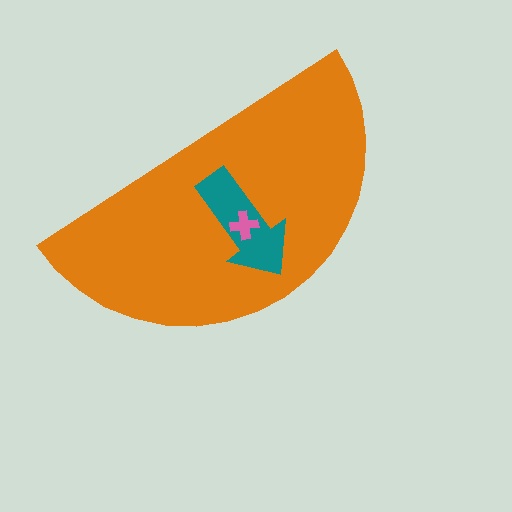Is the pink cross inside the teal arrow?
Yes.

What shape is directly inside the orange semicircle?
The teal arrow.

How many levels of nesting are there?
3.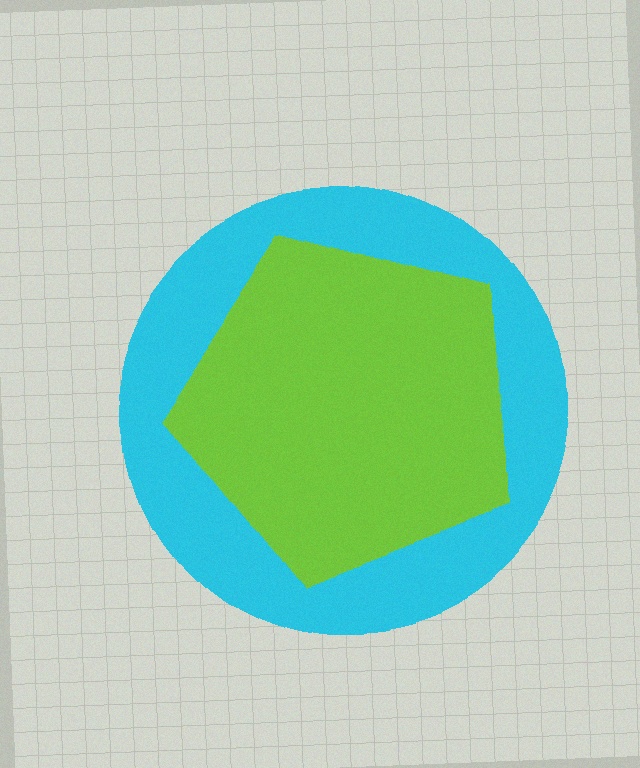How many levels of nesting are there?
2.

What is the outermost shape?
The cyan circle.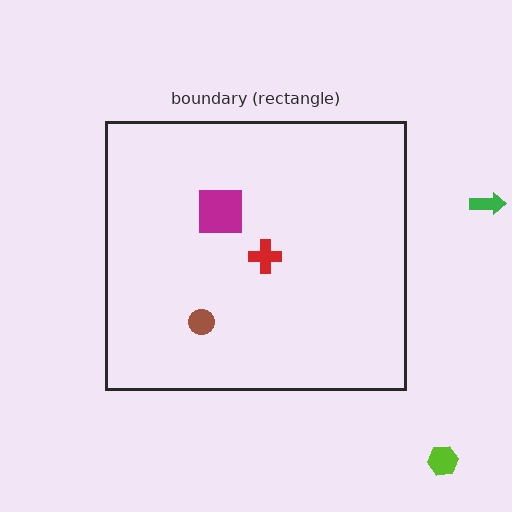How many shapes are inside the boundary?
3 inside, 2 outside.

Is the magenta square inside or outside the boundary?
Inside.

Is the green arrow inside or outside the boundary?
Outside.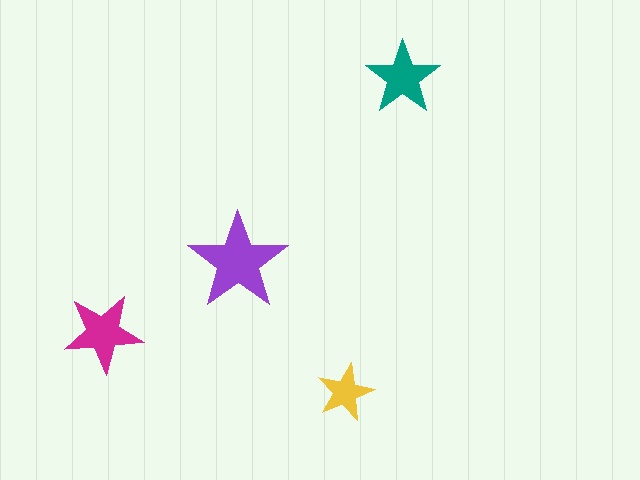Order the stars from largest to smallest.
the purple one, the magenta one, the teal one, the yellow one.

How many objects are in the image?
There are 4 objects in the image.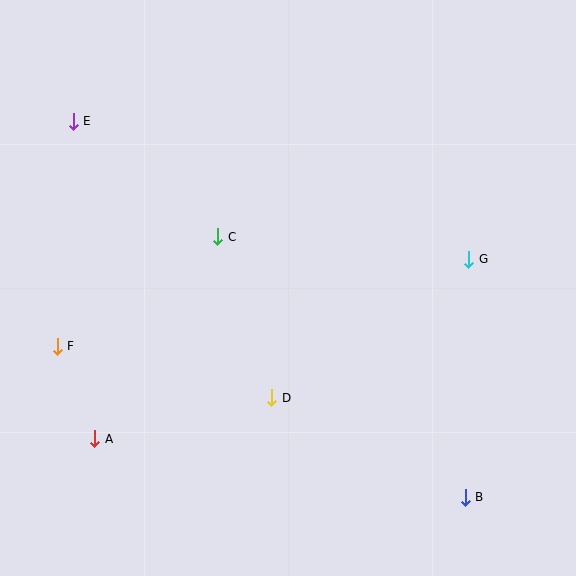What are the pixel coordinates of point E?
Point E is at (73, 121).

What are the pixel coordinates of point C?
Point C is at (218, 237).